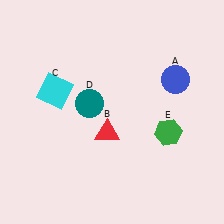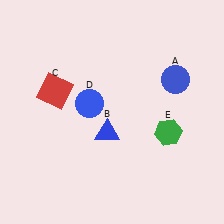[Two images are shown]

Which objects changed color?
B changed from red to blue. C changed from cyan to red. D changed from teal to blue.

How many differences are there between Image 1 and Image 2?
There are 3 differences between the two images.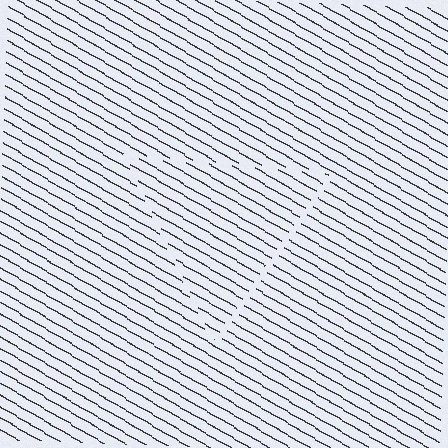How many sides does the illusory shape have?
3 sides — the line-ends trace a triangle.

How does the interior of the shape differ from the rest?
The interior of the shape contains the same grating, shifted by half a period — the contour is defined by the phase discontinuity where line-ends from the inner and outer gratings abut.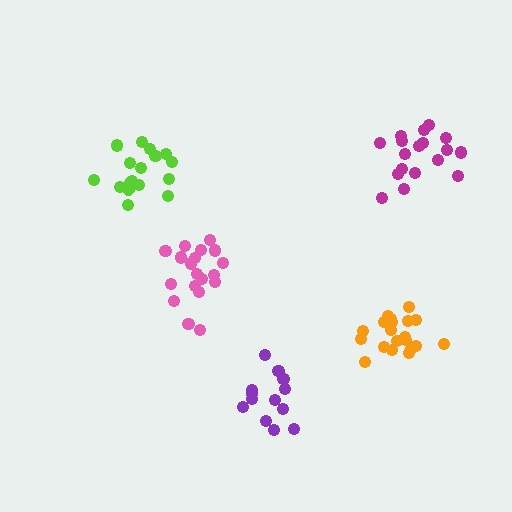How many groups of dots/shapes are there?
There are 5 groups.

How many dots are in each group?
Group 1: 18 dots, Group 2: 17 dots, Group 3: 14 dots, Group 4: 19 dots, Group 5: 20 dots (88 total).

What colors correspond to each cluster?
The clusters are colored: magenta, lime, purple, pink, orange.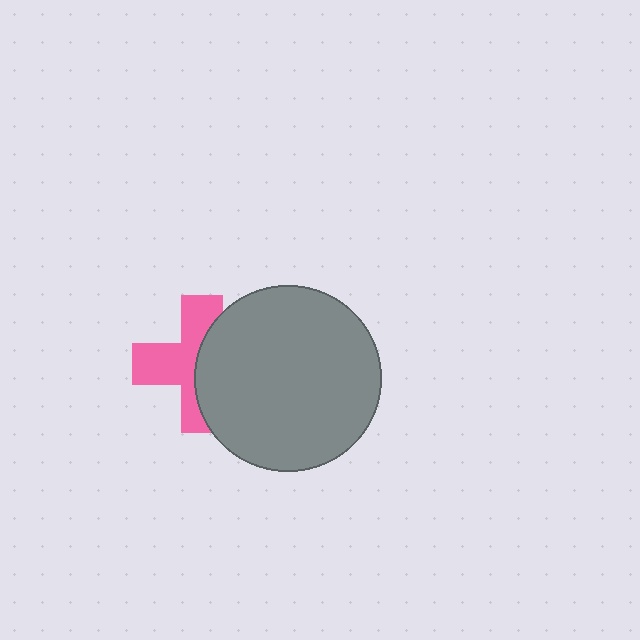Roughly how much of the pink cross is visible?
About half of it is visible (roughly 52%).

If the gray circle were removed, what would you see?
You would see the complete pink cross.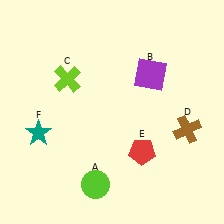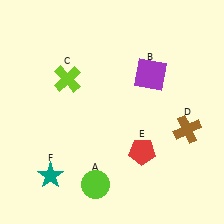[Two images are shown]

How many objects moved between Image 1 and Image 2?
1 object moved between the two images.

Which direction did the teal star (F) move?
The teal star (F) moved down.